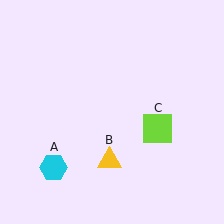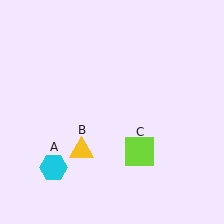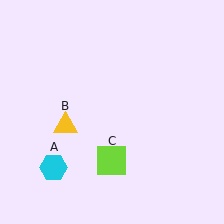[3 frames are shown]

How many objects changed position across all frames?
2 objects changed position: yellow triangle (object B), lime square (object C).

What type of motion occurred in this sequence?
The yellow triangle (object B), lime square (object C) rotated clockwise around the center of the scene.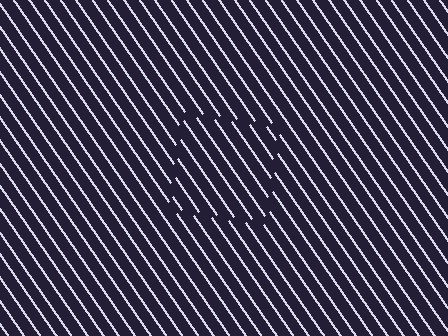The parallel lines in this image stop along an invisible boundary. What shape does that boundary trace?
An illusory square. The interior of the shape contains the same grating, shifted by half a period — the contour is defined by the phase discontinuity where line-ends from the inner and outer gratings abut.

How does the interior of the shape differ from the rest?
The interior of the shape contains the same grating, shifted by half a period — the contour is defined by the phase discontinuity where line-ends from the inner and outer gratings abut.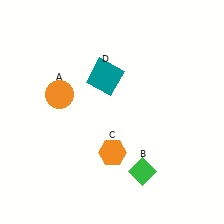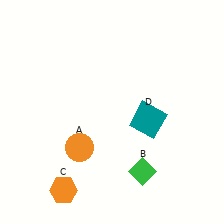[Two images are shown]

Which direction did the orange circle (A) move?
The orange circle (A) moved down.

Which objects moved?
The objects that moved are: the orange circle (A), the orange hexagon (C), the teal square (D).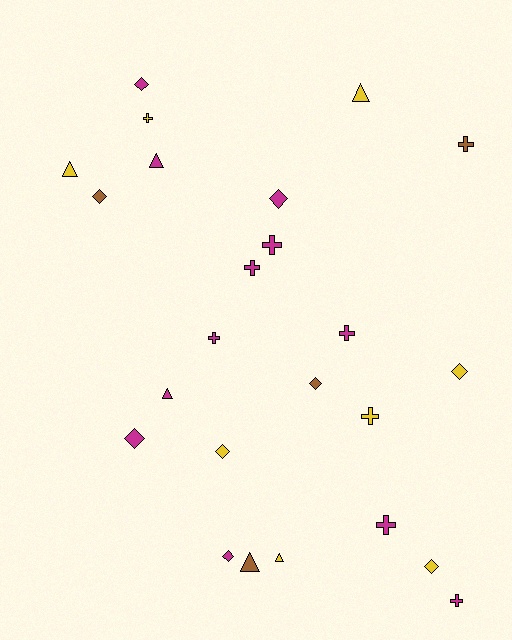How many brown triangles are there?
There is 1 brown triangle.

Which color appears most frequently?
Magenta, with 12 objects.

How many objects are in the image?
There are 24 objects.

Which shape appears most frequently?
Diamond, with 9 objects.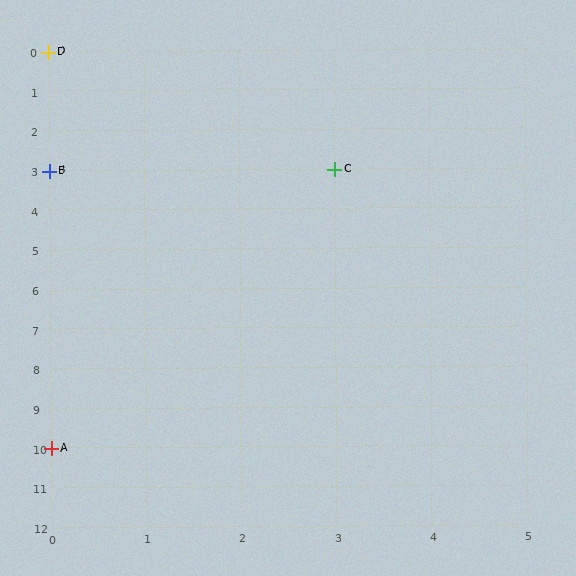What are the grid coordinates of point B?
Point B is at grid coordinates (0, 3).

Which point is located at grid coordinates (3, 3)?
Point C is at (3, 3).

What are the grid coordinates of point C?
Point C is at grid coordinates (3, 3).